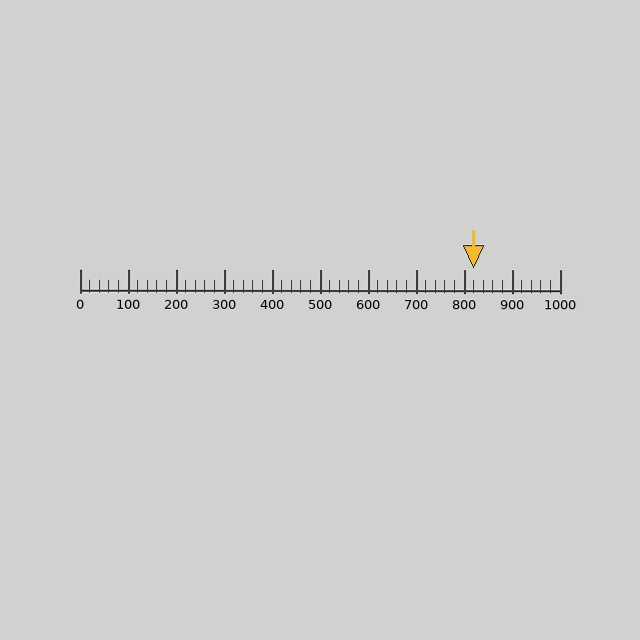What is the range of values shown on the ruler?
The ruler shows values from 0 to 1000.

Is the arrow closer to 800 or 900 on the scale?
The arrow is closer to 800.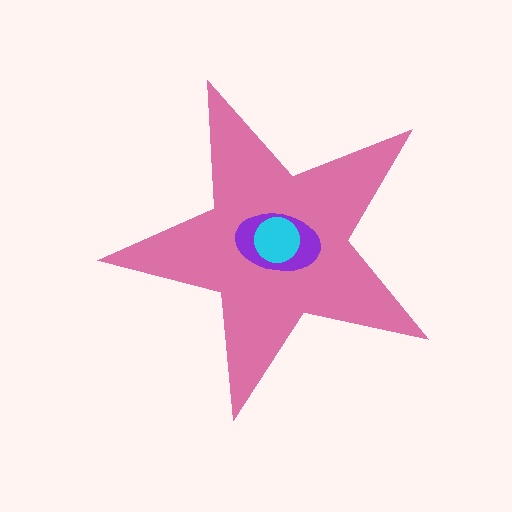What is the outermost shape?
The pink star.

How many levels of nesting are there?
3.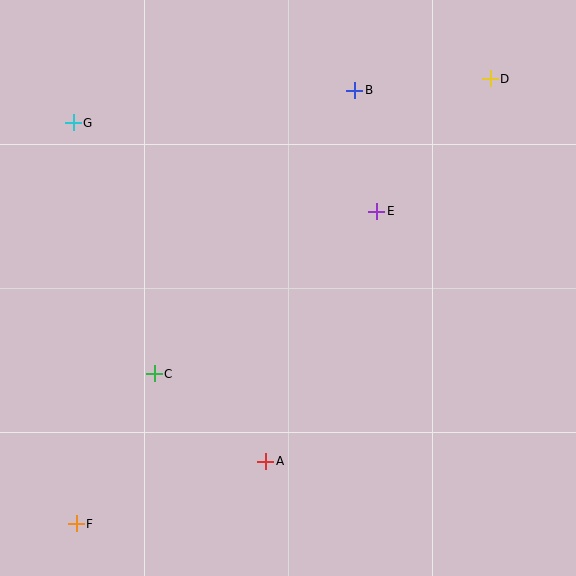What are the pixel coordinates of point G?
Point G is at (73, 123).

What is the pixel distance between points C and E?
The distance between C and E is 275 pixels.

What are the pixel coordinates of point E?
Point E is at (377, 211).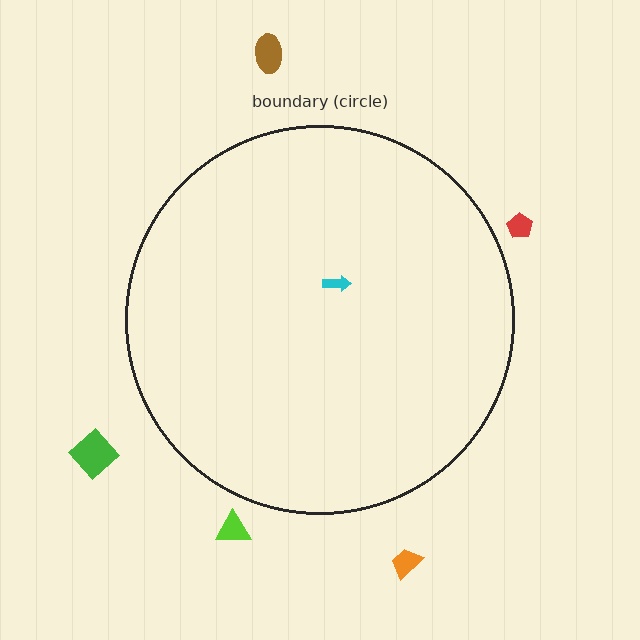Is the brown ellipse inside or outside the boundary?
Outside.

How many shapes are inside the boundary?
1 inside, 5 outside.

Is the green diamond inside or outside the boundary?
Outside.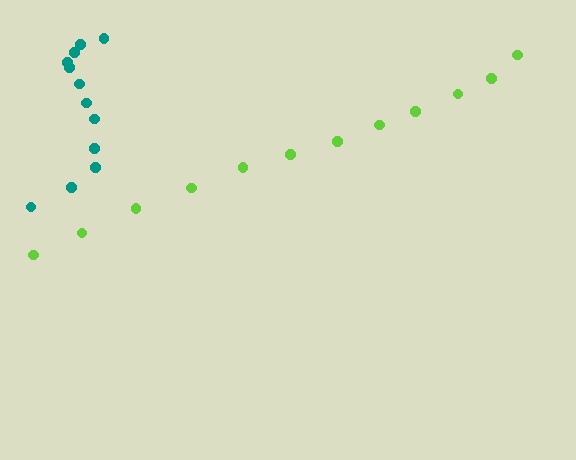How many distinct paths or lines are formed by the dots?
There are 2 distinct paths.